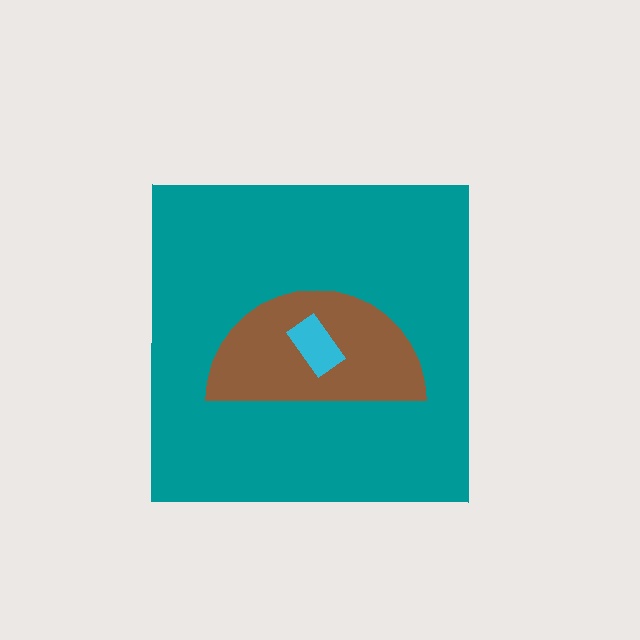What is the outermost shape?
The teal square.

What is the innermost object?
The cyan rectangle.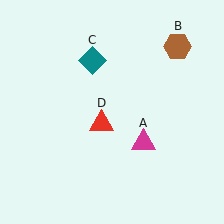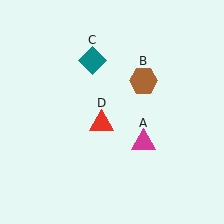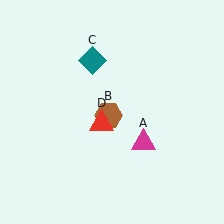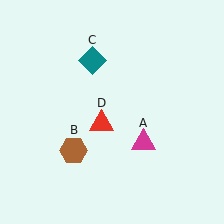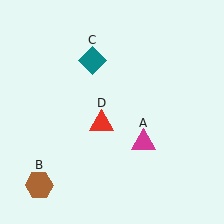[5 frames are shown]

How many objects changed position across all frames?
1 object changed position: brown hexagon (object B).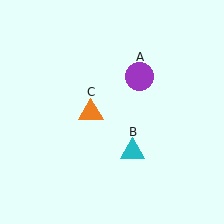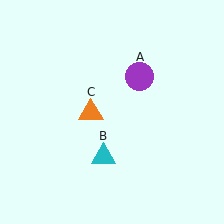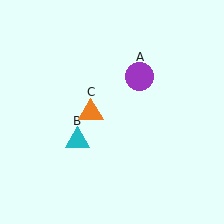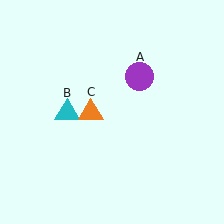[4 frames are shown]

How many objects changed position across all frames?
1 object changed position: cyan triangle (object B).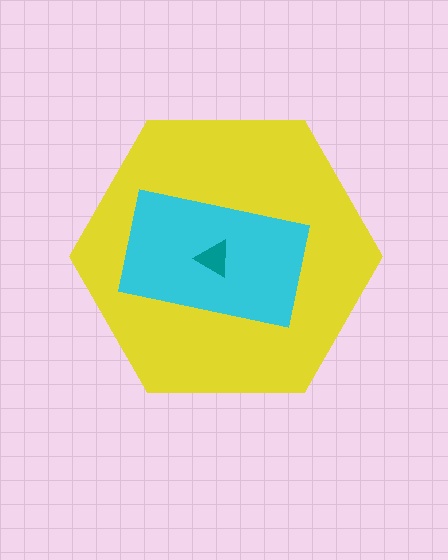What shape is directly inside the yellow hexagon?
The cyan rectangle.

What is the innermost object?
The teal triangle.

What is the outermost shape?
The yellow hexagon.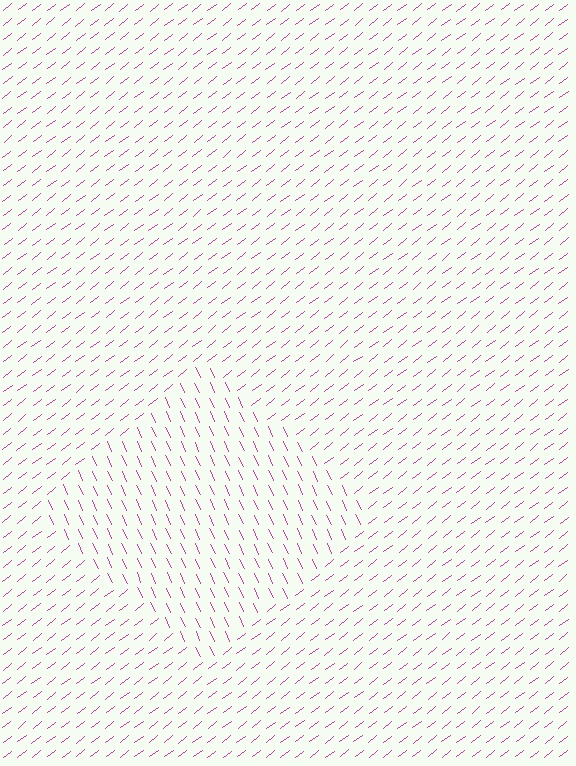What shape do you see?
I see a diamond.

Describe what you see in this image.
The image is filled with small magenta line segments. A diamond region in the image has lines oriented differently from the surrounding lines, creating a visible texture boundary.